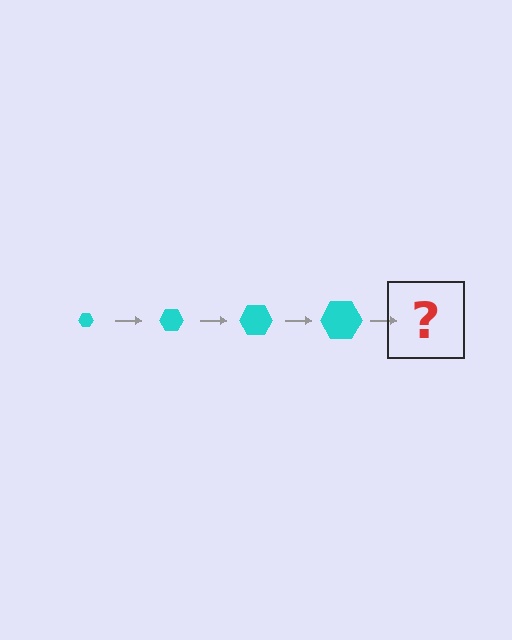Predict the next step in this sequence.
The next step is a cyan hexagon, larger than the previous one.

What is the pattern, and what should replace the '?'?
The pattern is that the hexagon gets progressively larger each step. The '?' should be a cyan hexagon, larger than the previous one.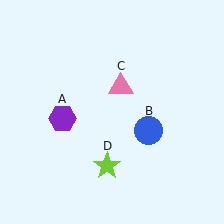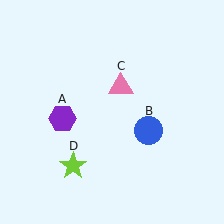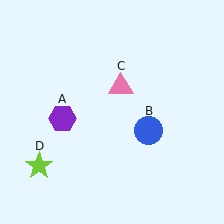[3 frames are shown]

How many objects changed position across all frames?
1 object changed position: lime star (object D).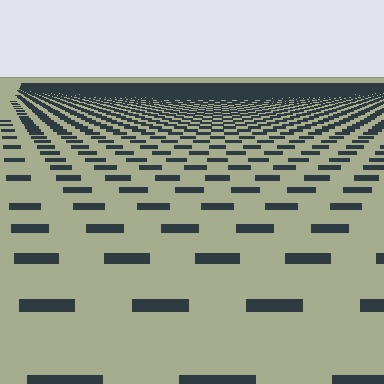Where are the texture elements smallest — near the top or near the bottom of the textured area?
Near the top.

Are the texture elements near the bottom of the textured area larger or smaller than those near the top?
Larger. Near the bottom, elements are closer to the viewer and appear at a bigger on-screen size.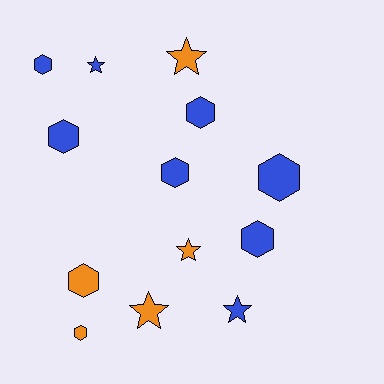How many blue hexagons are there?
There are 6 blue hexagons.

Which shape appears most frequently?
Hexagon, with 8 objects.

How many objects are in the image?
There are 13 objects.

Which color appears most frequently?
Blue, with 8 objects.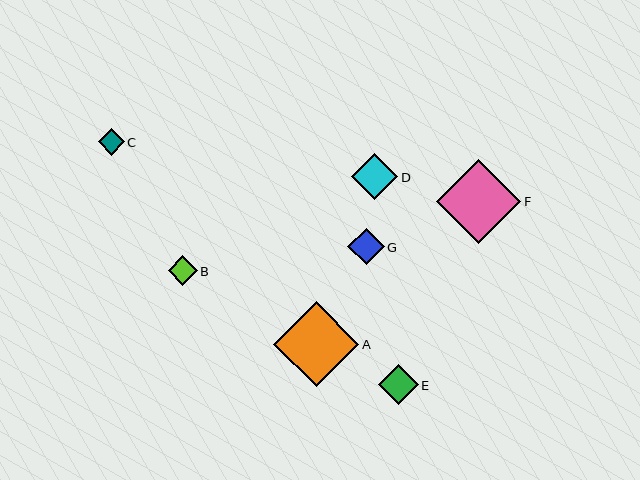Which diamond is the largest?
Diamond A is the largest with a size of approximately 85 pixels.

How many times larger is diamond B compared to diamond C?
Diamond B is approximately 1.1 times the size of diamond C.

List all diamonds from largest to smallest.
From largest to smallest: A, F, D, E, G, B, C.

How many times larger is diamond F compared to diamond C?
Diamond F is approximately 3.2 times the size of diamond C.